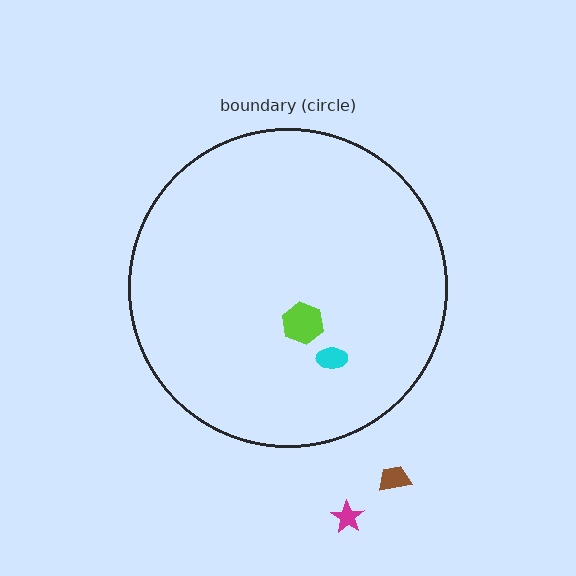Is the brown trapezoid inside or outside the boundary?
Outside.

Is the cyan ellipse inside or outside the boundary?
Inside.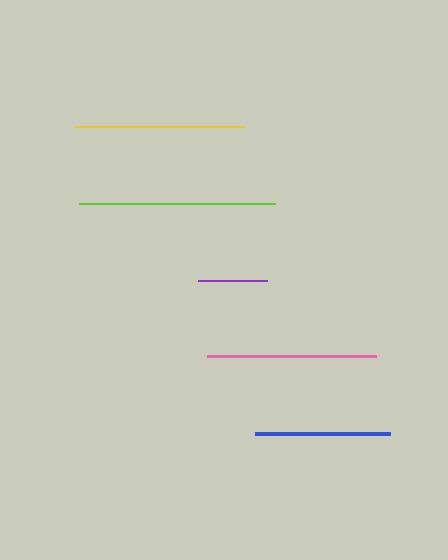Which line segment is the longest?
The lime line is the longest at approximately 197 pixels.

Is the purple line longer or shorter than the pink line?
The pink line is longer than the purple line.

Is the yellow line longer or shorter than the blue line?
The yellow line is longer than the blue line.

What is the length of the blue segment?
The blue segment is approximately 135 pixels long.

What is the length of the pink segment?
The pink segment is approximately 170 pixels long.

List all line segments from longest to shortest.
From longest to shortest: lime, pink, yellow, blue, purple.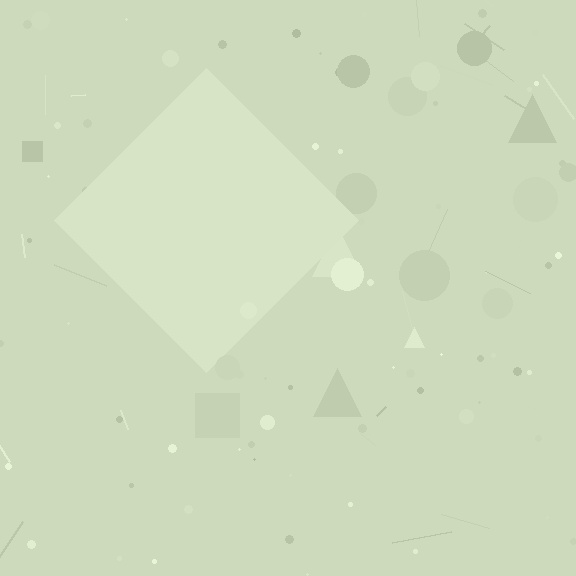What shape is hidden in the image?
A diamond is hidden in the image.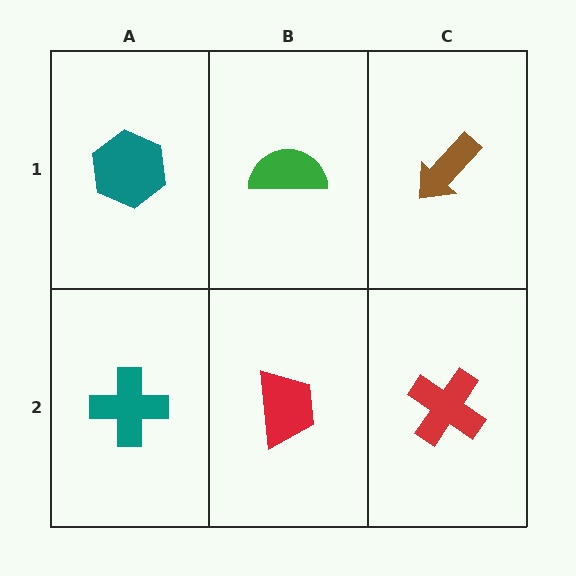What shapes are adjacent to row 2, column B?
A green semicircle (row 1, column B), a teal cross (row 2, column A), a red cross (row 2, column C).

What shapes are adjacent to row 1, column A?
A teal cross (row 2, column A), a green semicircle (row 1, column B).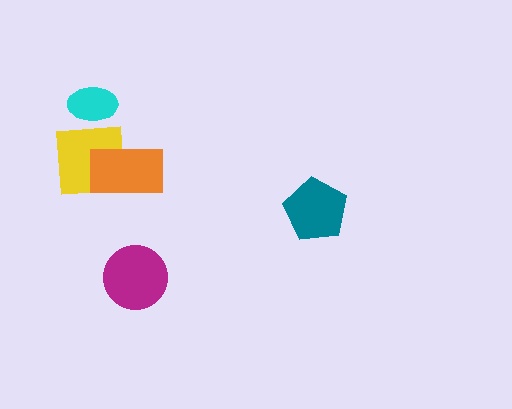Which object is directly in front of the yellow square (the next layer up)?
The orange rectangle is directly in front of the yellow square.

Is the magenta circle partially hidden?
No, no other shape covers it.